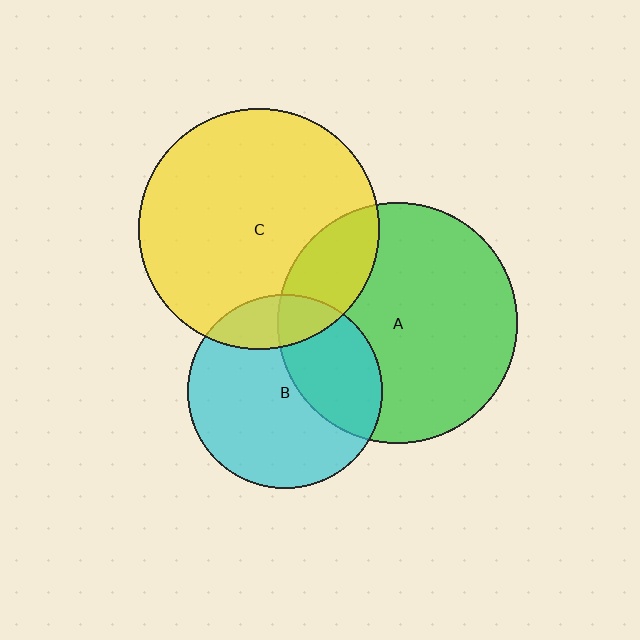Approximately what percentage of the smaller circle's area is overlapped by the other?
Approximately 15%.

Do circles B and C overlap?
Yes.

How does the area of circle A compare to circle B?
Approximately 1.5 times.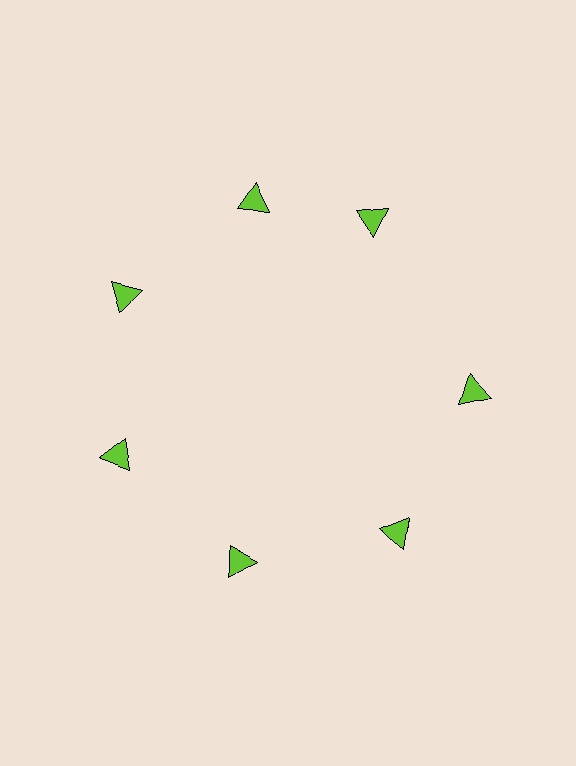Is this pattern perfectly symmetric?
No. The 7 lime triangles are arranged in a ring, but one element near the 1 o'clock position is rotated out of alignment along the ring, breaking the 7-fold rotational symmetry.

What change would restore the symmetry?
The symmetry would be restored by rotating it back into even spacing with its neighbors so that all 7 triangles sit at equal angles and equal distance from the center.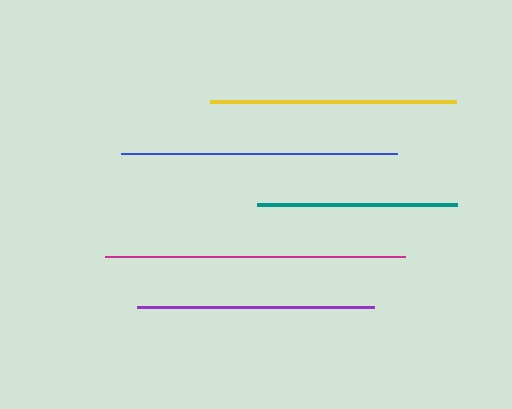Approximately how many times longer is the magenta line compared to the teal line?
The magenta line is approximately 1.5 times the length of the teal line.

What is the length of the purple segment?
The purple segment is approximately 237 pixels long.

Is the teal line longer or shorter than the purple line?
The purple line is longer than the teal line.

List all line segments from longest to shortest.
From longest to shortest: magenta, blue, yellow, purple, teal.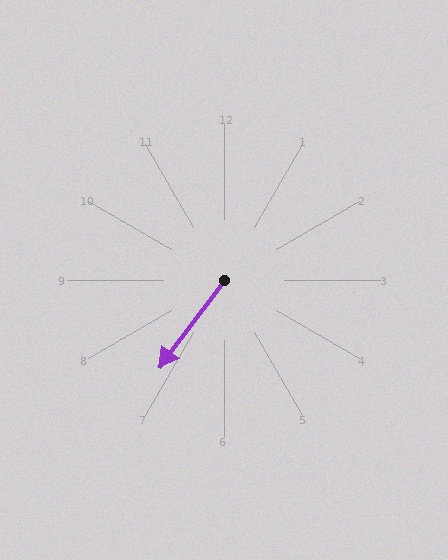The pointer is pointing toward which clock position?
Roughly 7 o'clock.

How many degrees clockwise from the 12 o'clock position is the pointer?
Approximately 217 degrees.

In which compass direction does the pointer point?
Southwest.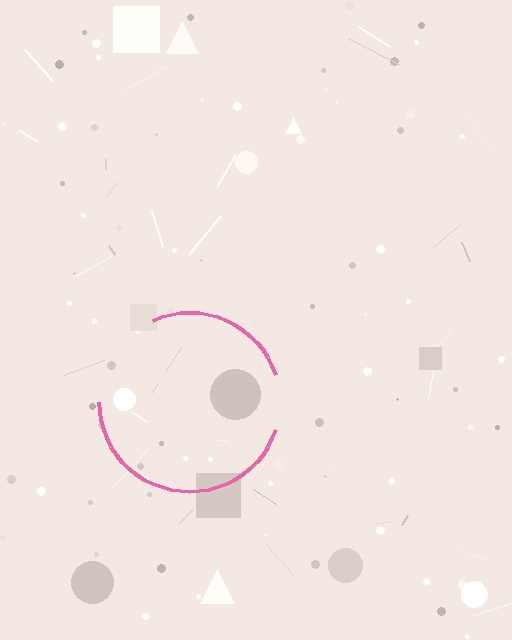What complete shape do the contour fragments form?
The contour fragments form a circle.